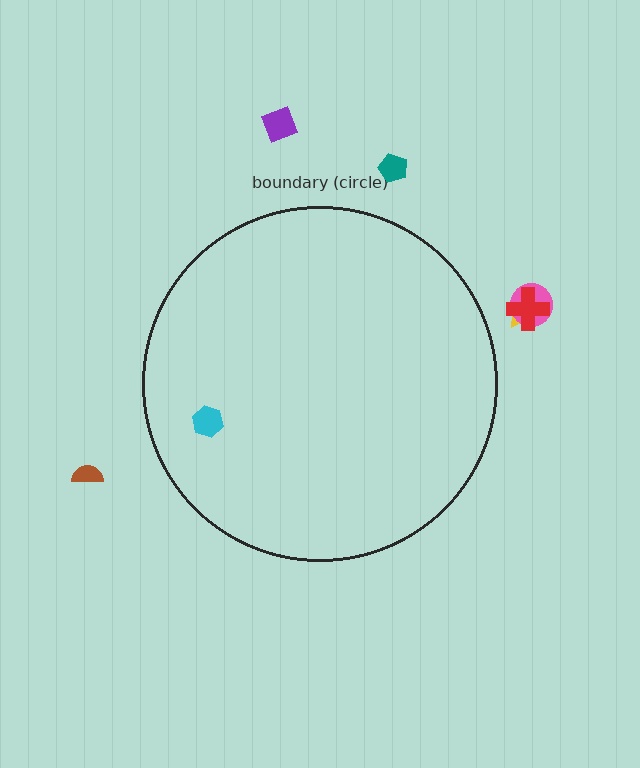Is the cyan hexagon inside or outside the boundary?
Inside.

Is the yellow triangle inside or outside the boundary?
Outside.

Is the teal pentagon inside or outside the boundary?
Outside.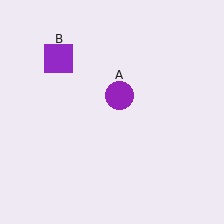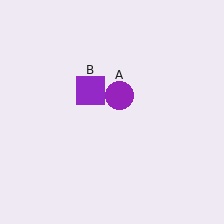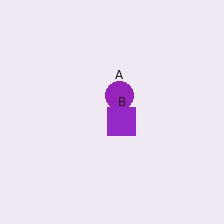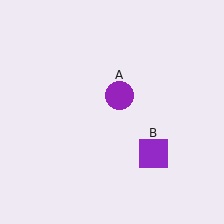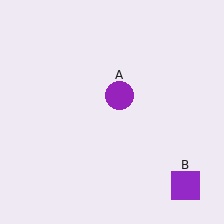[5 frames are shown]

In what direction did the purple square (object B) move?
The purple square (object B) moved down and to the right.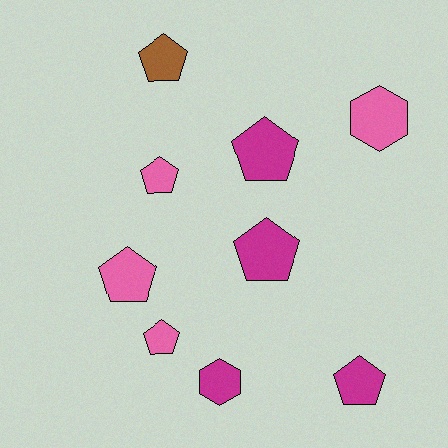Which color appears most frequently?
Pink, with 4 objects.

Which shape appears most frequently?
Pentagon, with 7 objects.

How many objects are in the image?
There are 9 objects.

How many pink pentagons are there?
There are 3 pink pentagons.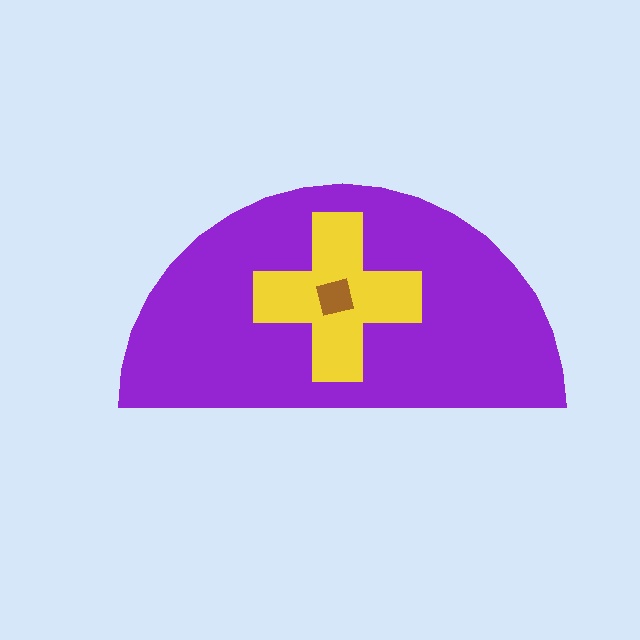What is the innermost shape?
The brown square.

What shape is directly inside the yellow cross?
The brown square.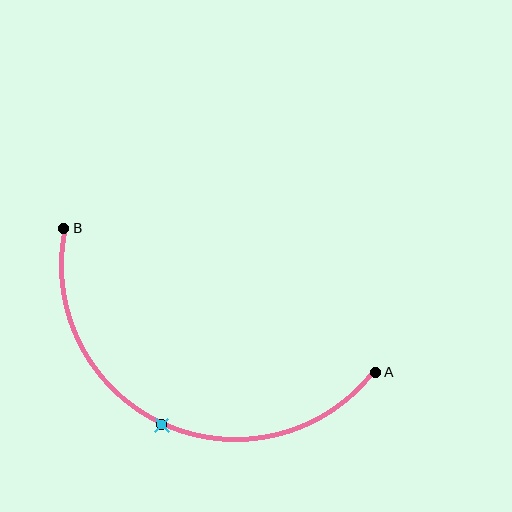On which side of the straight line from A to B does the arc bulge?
The arc bulges below the straight line connecting A and B.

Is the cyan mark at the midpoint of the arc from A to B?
Yes. The cyan mark lies on the arc at equal arc-length from both A and B — it is the arc midpoint.